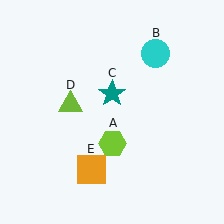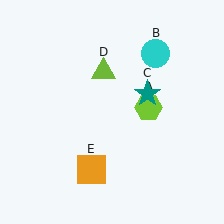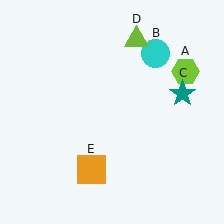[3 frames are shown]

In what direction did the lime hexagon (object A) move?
The lime hexagon (object A) moved up and to the right.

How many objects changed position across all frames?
3 objects changed position: lime hexagon (object A), teal star (object C), lime triangle (object D).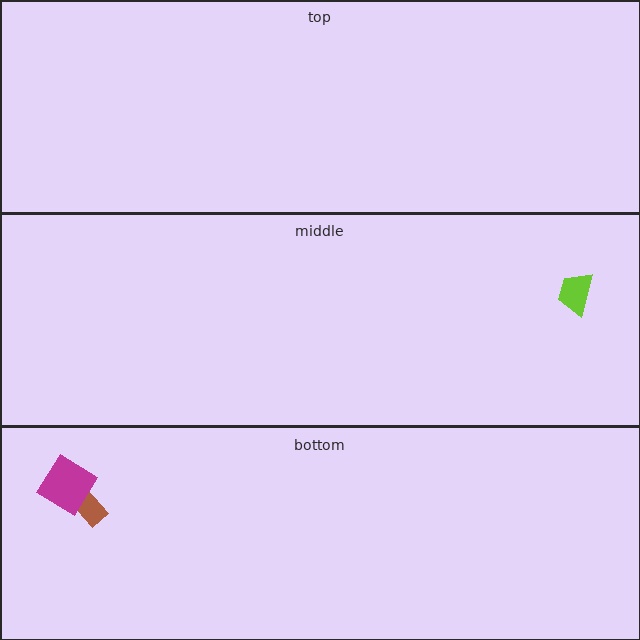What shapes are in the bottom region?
The brown arrow, the magenta diamond.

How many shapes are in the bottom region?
2.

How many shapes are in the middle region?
1.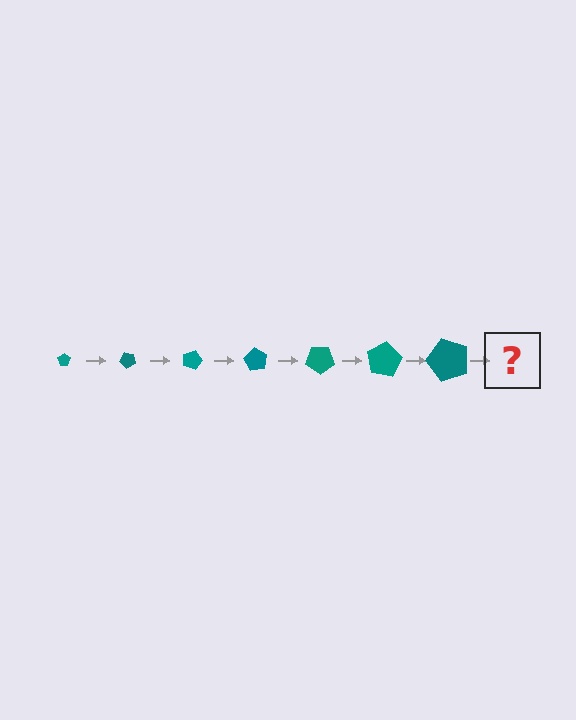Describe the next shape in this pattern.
It should be a pentagon, larger than the previous one and rotated 315 degrees from the start.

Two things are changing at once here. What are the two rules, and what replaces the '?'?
The two rules are that the pentagon grows larger each step and it rotates 45 degrees each step. The '?' should be a pentagon, larger than the previous one and rotated 315 degrees from the start.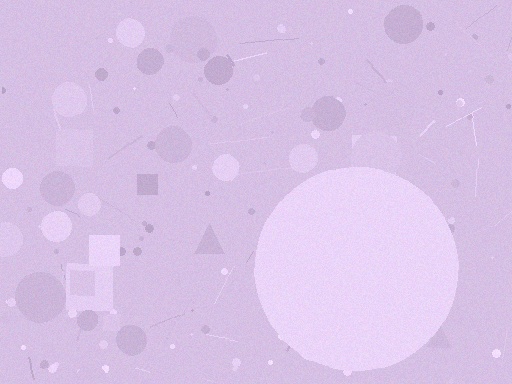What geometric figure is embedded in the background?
A circle is embedded in the background.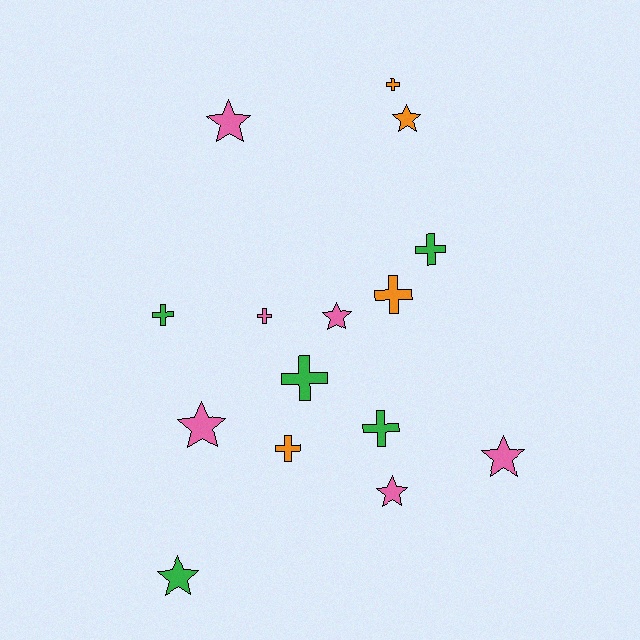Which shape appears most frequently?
Cross, with 8 objects.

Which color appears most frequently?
Pink, with 6 objects.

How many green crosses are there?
There are 4 green crosses.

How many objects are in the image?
There are 15 objects.